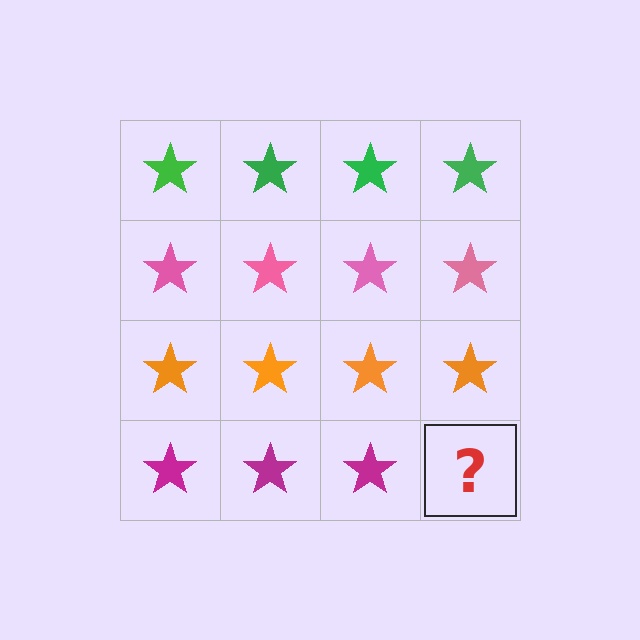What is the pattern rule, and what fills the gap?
The rule is that each row has a consistent color. The gap should be filled with a magenta star.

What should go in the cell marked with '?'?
The missing cell should contain a magenta star.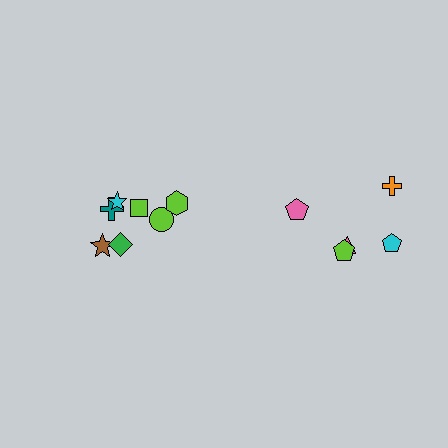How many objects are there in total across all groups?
There are 12 objects.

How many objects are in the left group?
There are 7 objects.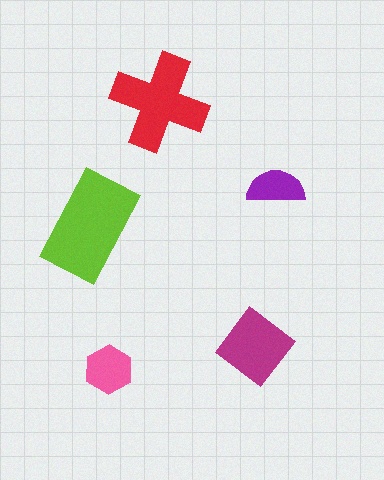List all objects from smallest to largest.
The purple semicircle, the pink hexagon, the magenta diamond, the red cross, the lime rectangle.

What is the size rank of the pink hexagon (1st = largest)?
4th.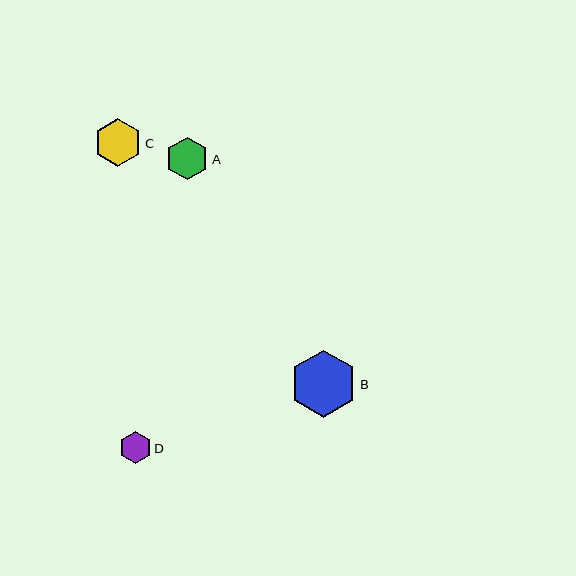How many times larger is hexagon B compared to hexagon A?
Hexagon B is approximately 1.6 times the size of hexagon A.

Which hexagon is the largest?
Hexagon B is the largest with a size of approximately 67 pixels.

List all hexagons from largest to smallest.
From largest to smallest: B, C, A, D.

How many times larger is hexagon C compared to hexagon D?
Hexagon C is approximately 1.5 times the size of hexagon D.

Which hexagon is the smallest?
Hexagon D is the smallest with a size of approximately 32 pixels.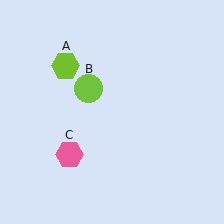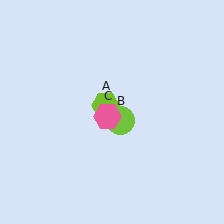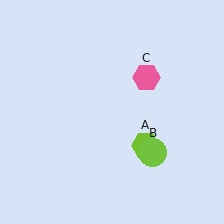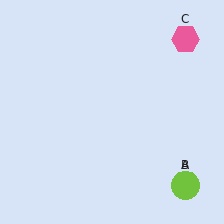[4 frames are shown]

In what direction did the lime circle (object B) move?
The lime circle (object B) moved down and to the right.